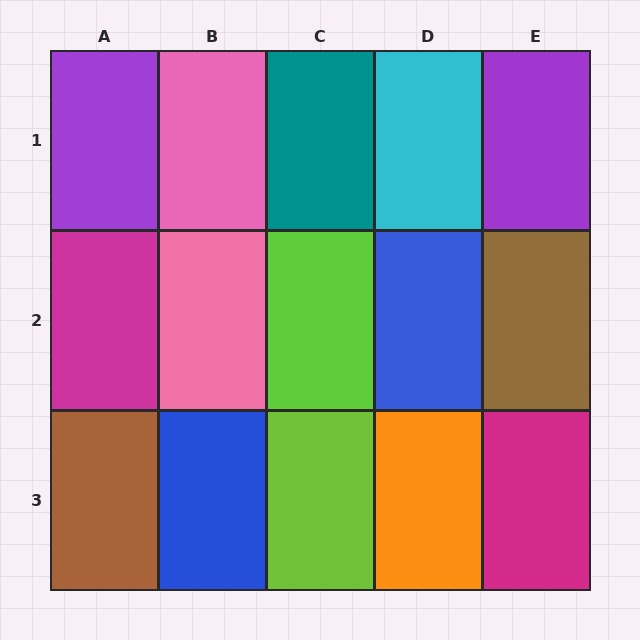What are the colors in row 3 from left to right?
Brown, blue, lime, orange, magenta.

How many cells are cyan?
1 cell is cyan.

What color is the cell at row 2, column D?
Blue.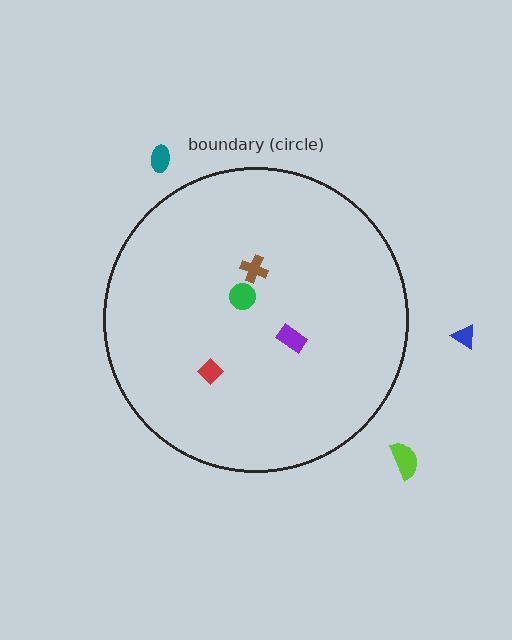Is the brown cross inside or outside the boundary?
Inside.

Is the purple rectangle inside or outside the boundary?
Inside.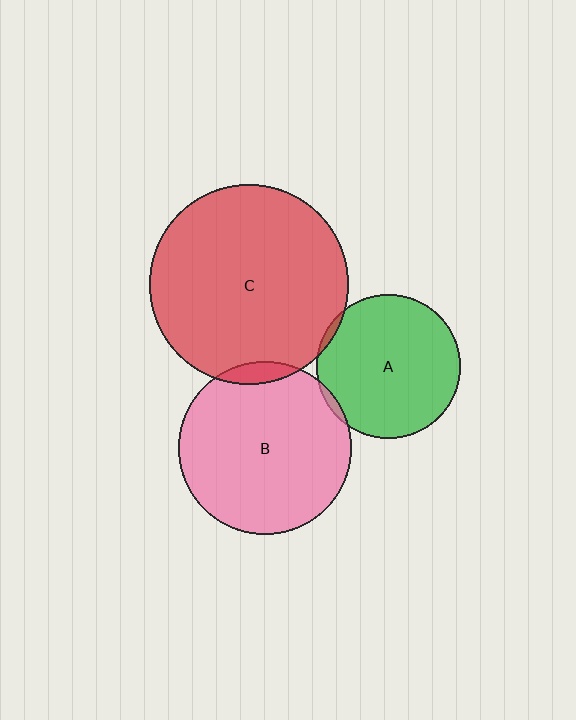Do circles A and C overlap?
Yes.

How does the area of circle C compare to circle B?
Approximately 1.3 times.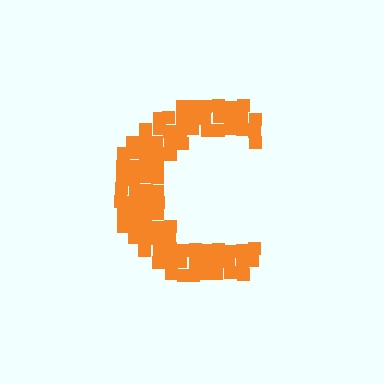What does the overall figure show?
The overall figure shows the letter C.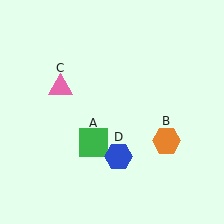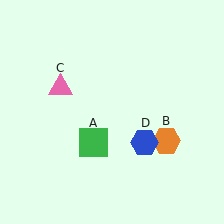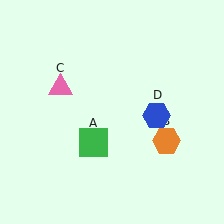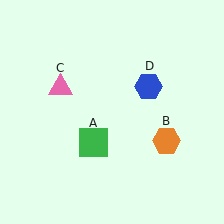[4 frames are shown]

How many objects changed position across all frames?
1 object changed position: blue hexagon (object D).